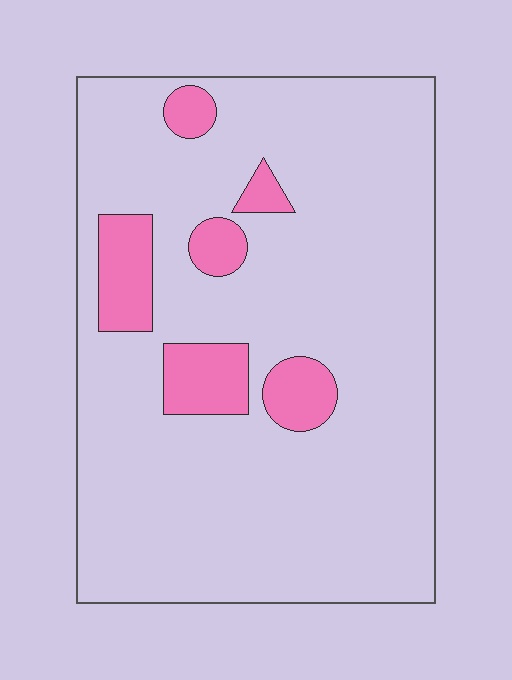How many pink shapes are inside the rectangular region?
6.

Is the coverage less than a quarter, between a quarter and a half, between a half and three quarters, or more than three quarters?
Less than a quarter.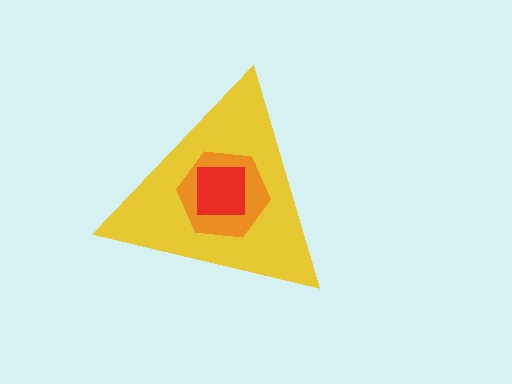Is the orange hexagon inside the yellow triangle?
Yes.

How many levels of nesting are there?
3.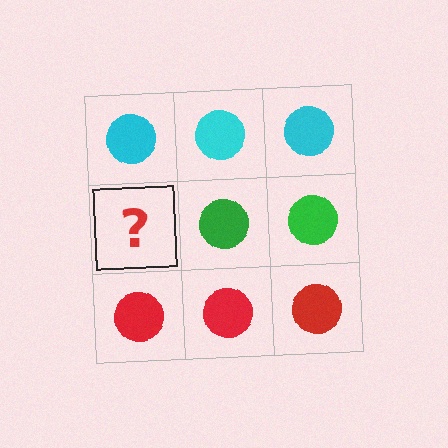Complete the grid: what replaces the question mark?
The question mark should be replaced with a green circle.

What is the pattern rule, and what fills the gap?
The rule is that each row has a consistent color. The gap should be filled with a green circle.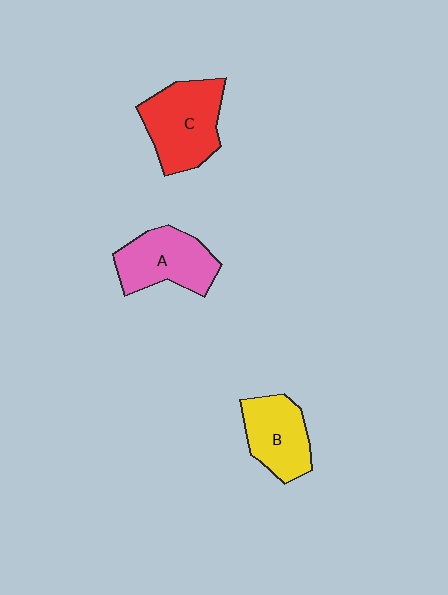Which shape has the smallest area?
Shape B (yellow).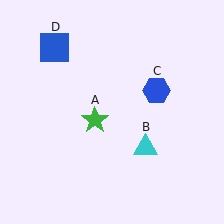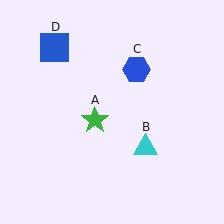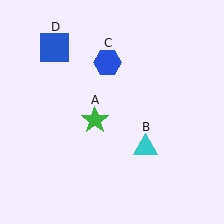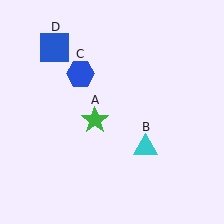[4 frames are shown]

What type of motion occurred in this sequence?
The blue hexagon (object C) rotated counterclockwise around the center of the scene.